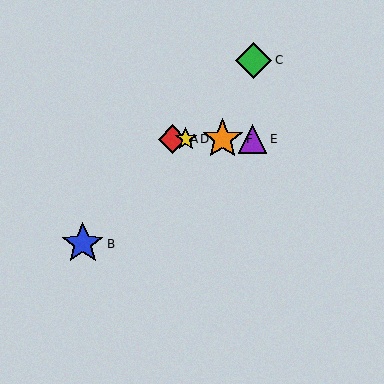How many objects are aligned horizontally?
4 objects (A, D, E, F) are aligned horizontally.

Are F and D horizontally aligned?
Yes, both are at y≈139.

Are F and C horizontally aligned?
No, F is at y≈139 and C is at y≈60.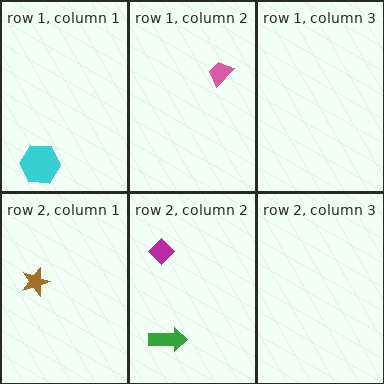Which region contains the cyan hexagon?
The row 1, column 1 region.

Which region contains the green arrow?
The row 2, column 2 region.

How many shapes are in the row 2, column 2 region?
2.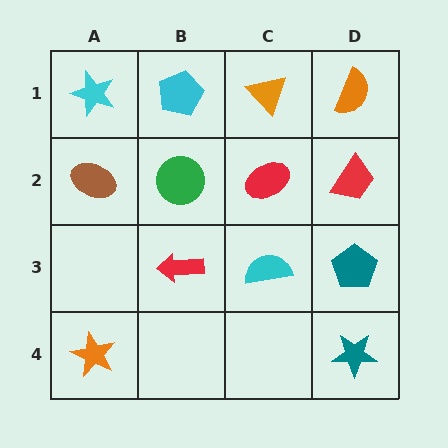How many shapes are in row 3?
3 shapes.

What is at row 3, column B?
A red arrow.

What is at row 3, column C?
A cyan semicircle.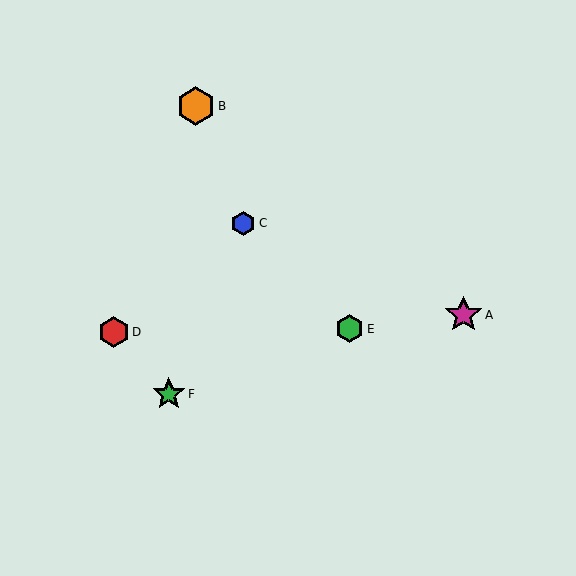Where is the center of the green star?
The center of the green star is at (169, 394).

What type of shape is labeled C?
Shape C is a blue hexagon.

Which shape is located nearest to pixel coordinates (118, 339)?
The red hexagon (labeled D) at (114, 332) is nearest to that location.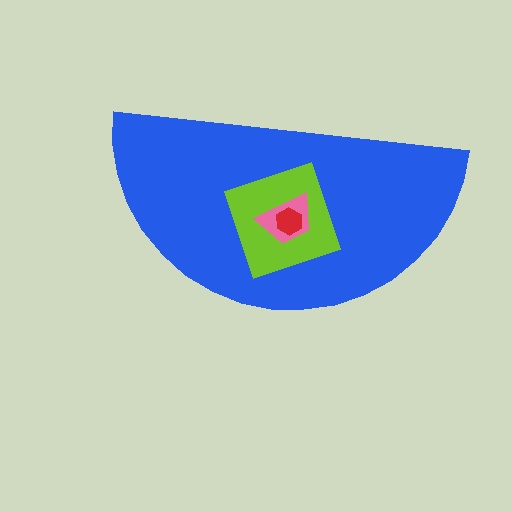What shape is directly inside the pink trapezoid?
The red hexagon.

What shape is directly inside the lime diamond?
The pink trapezoid.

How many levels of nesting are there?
4.